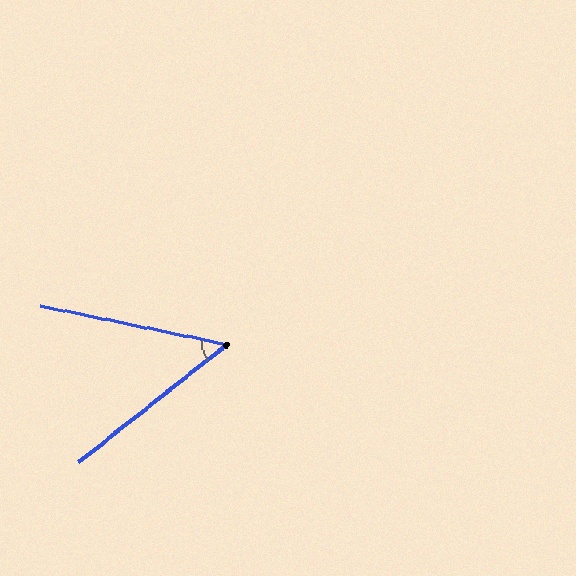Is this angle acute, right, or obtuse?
It is acute.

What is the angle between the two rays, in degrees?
Approximately 50 degrees.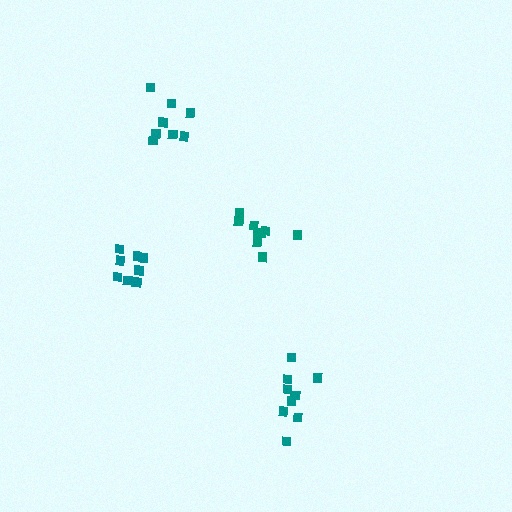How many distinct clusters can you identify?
There are 4 distinct clusters.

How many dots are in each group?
Group 1: 9 dots, Group 2: 8 dots, Group 3: 9 dots, Group 4: 8 dots (34 total).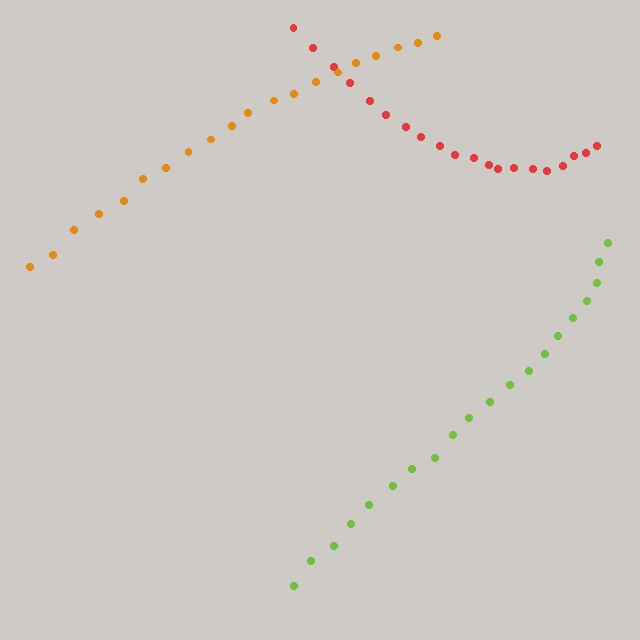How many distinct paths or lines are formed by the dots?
There are 3 distinct paths.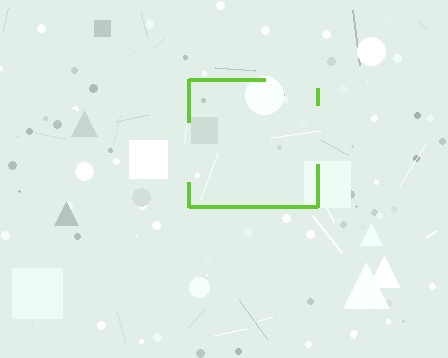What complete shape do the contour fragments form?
The contour fragments form a square.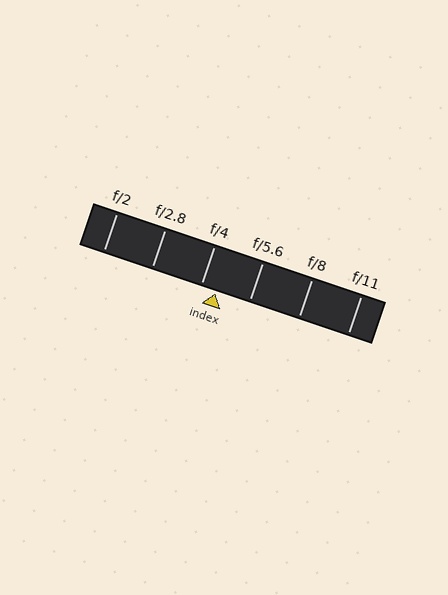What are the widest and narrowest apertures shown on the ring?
The widest aperture shown is f/2 and the narrowest is f/11.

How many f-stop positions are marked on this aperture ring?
There are 6 f-stop positions marked.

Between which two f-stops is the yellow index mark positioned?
The index mark is between f/4 and f/5.6.